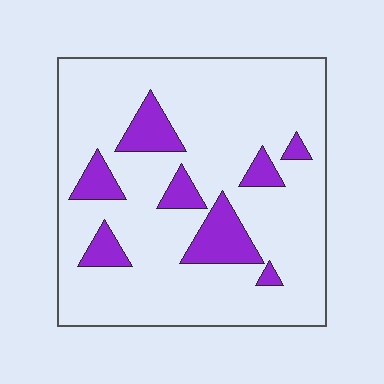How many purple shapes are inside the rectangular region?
8.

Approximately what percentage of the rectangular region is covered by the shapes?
Approximately 15%.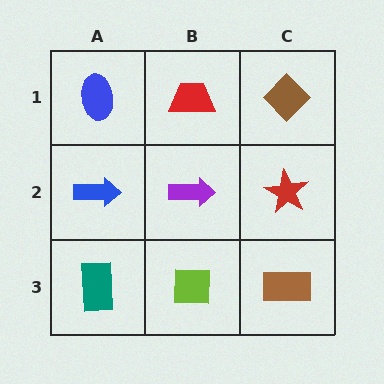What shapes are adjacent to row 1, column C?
A red star (row 2, column C), a red trapezoid (row 1, column B).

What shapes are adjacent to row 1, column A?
A blue arrow (row 2, column A), a red trapezoid (row 1, column B).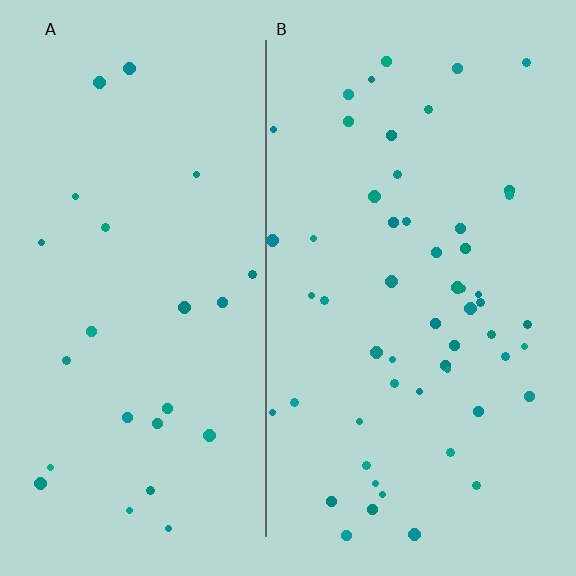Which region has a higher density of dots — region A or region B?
B (the right).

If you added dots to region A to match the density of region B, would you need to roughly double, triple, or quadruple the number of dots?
Approximately double.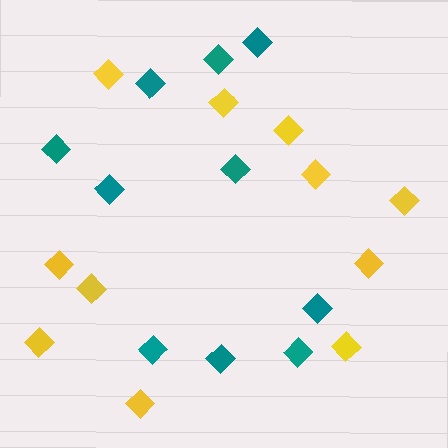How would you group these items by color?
There are 2 groups: one group of yellow diamonds (11) and one group of teal diamonds (10).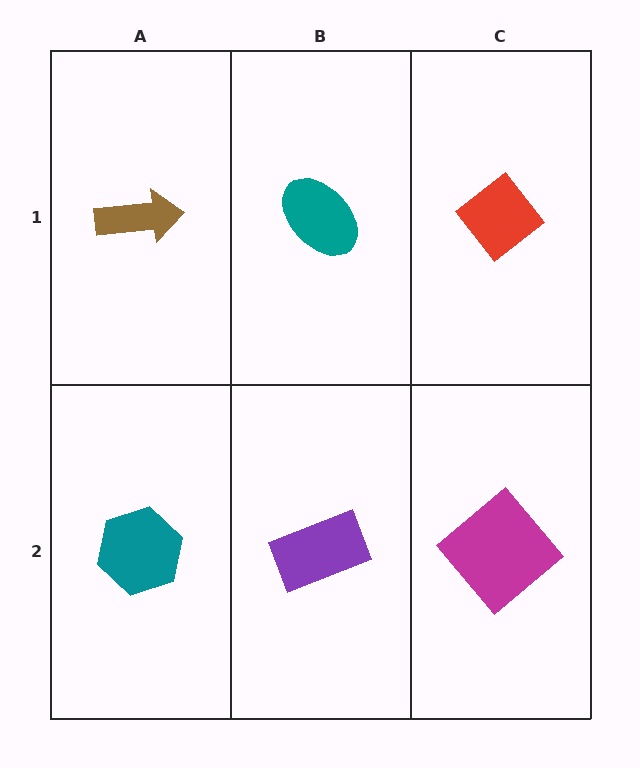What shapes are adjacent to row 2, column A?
A brown arrow (row 1, column A), a purple rectangle (row 2, column B).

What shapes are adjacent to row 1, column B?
A purple rectangle (row 2, column B), a brown arrow (row 1, column A), a red diamond (row 1, column C).